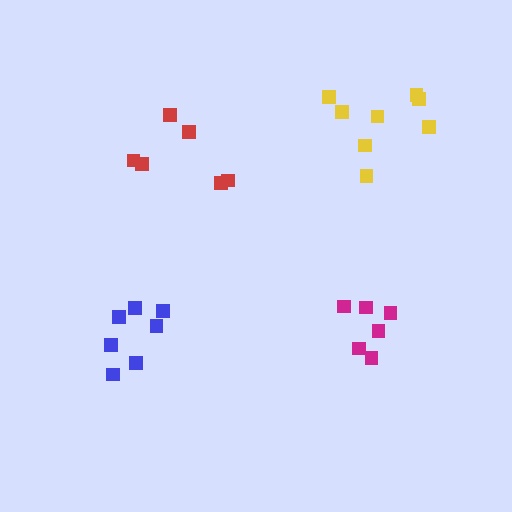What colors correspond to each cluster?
The clusters are colored: blue, yellow, magenta, red.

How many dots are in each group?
Group 1: 7 dots, Group 2: 8 dots, Group 3: 6 dots, Group 4: 6 dots (27 total).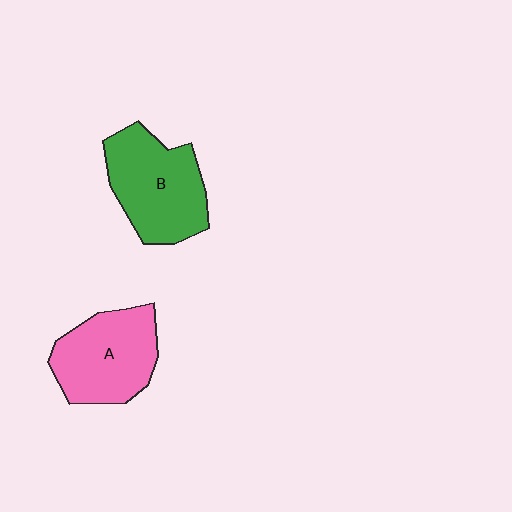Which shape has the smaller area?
Shape A (pink).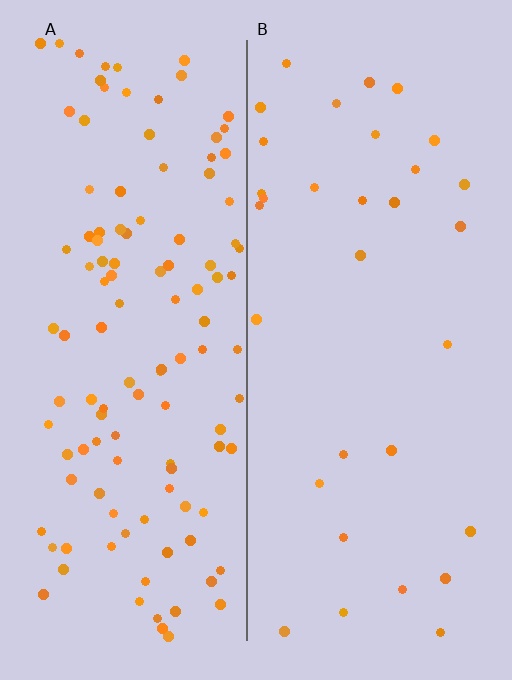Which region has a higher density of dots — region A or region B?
A (the left).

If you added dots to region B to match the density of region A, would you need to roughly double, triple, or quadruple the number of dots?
Approximately quadruple.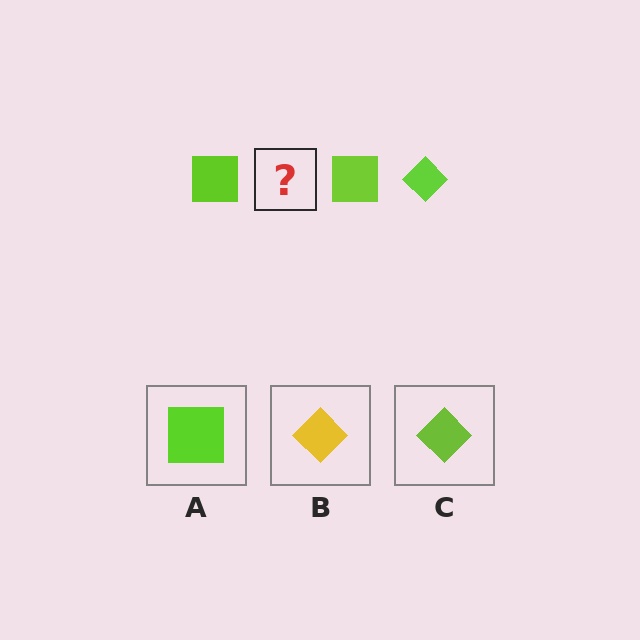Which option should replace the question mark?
Option C.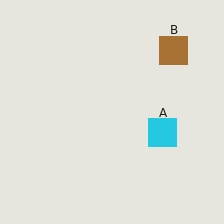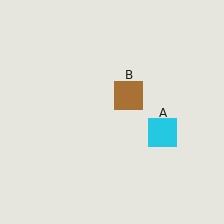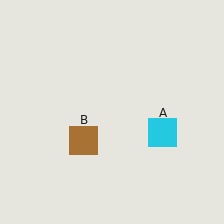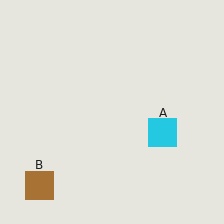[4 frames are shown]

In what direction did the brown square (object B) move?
The brown square (object B) moved down and to the left.